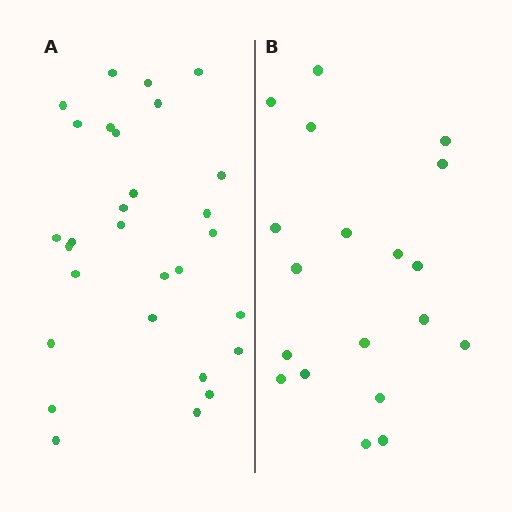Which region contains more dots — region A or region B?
Region A (the left region) has more dots.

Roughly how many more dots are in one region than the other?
Region A has roughly 10 or so more dots than region B.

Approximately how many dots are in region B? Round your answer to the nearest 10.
About 20 dots. (The exact count is 19, which rounds to 20.)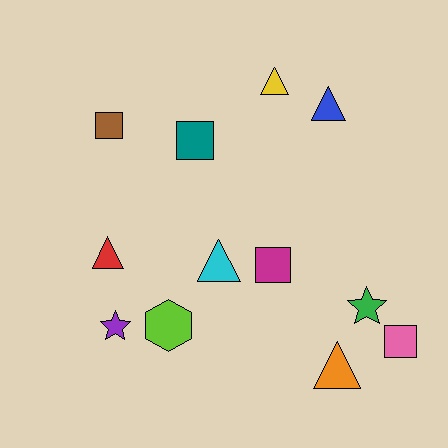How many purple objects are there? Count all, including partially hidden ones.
There is 1 purple object.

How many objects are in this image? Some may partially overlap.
There are 12 objects.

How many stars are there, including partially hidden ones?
There are 2 stars.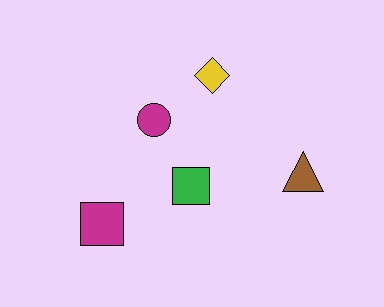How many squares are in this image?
There are 2 squares.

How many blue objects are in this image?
There are no blue objects.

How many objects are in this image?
There are 5 objects.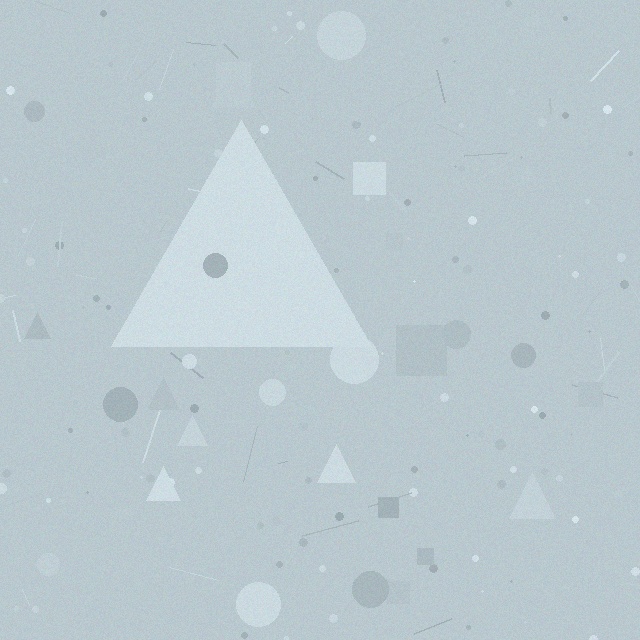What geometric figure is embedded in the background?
A triangle is embedded in the background.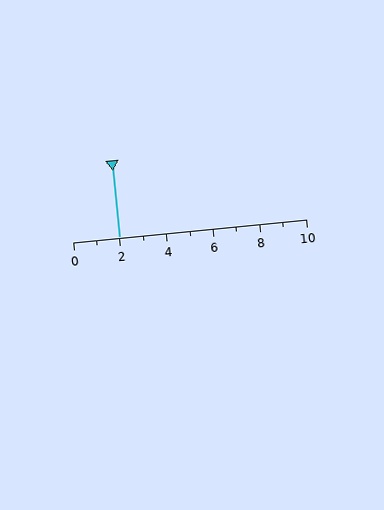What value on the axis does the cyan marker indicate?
The marker indicates approximately 2.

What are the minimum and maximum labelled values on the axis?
The axis runs from 0 to 10.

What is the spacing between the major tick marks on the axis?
The major ticks are spaced 2 apart.